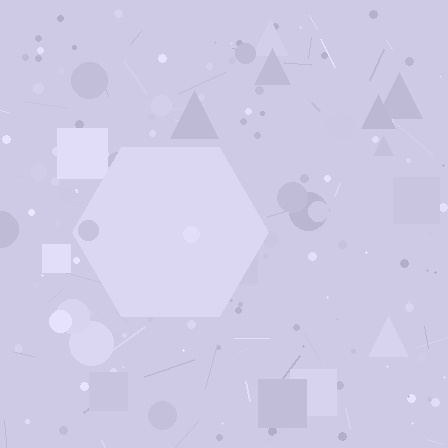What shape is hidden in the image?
A hexagon is hidden in the image.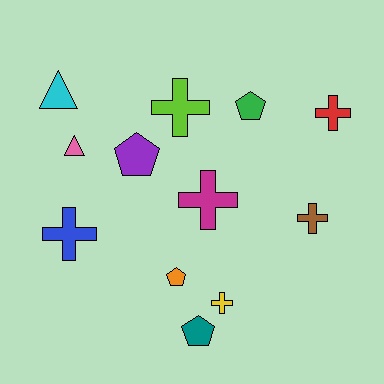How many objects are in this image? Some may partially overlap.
There are 12 objects.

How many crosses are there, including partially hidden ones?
There are 6 crosses.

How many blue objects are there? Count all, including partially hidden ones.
There is 1 blue object.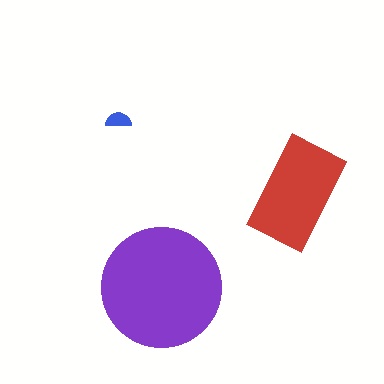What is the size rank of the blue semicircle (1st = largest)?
3rd.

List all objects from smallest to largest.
The blue semicircle, the red rectangle, the purple circle.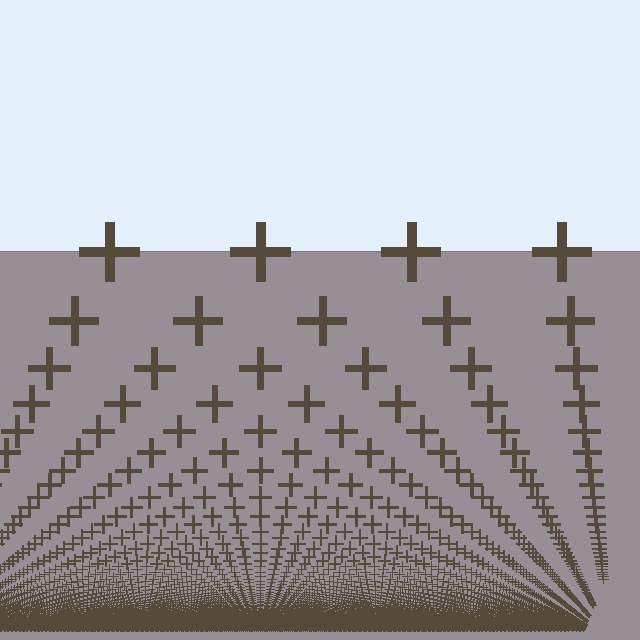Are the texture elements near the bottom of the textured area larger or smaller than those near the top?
Smaller. The gradient is inverted — elements near the bottom are smaller and denser.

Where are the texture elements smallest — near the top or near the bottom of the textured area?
Near the bottom.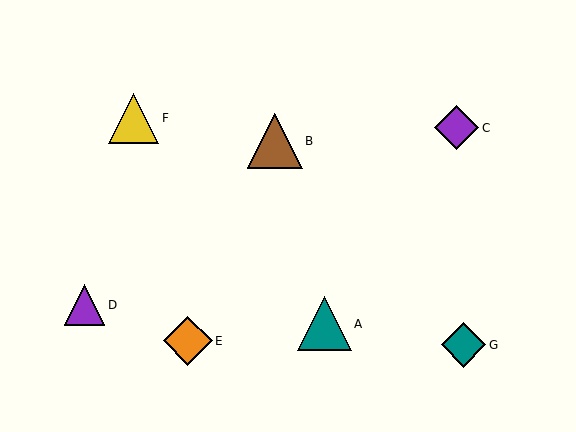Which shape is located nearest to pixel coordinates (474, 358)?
The teal diamond (labeled G) at (464, 345) is nearest to that location.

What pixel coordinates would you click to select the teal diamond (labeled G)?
Click at (464, 345) to select the teal diamond G.